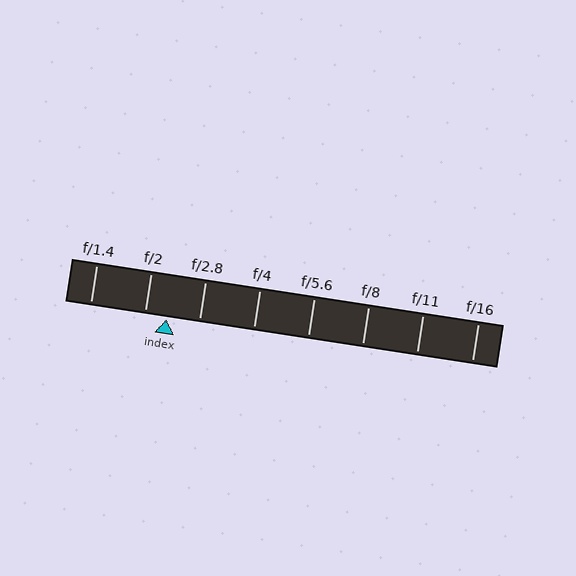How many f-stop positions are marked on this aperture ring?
There are 8 f-stop positions marked.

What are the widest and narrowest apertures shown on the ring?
The widest aperture shown is f/1.4 and the narrowest is f/16.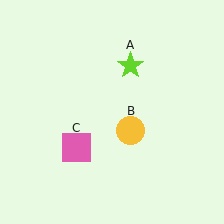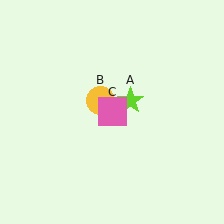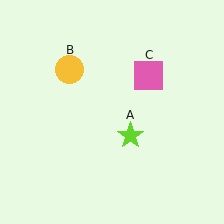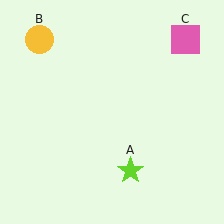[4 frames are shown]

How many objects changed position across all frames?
3 objects changed position: lime star (object A), yellow circle (object B), pink square (object C).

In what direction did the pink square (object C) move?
The pink square (object C) moved up and to the right.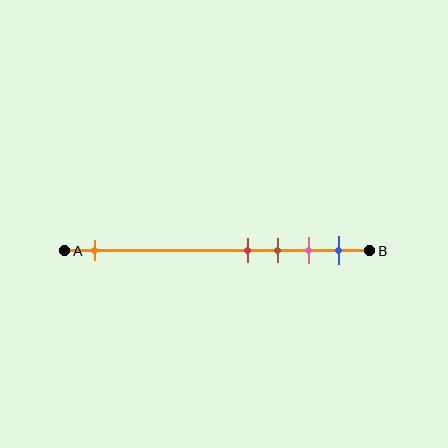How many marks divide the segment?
There are 5 marks dividing the segment.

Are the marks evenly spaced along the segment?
No, the marks are not evenly spaced.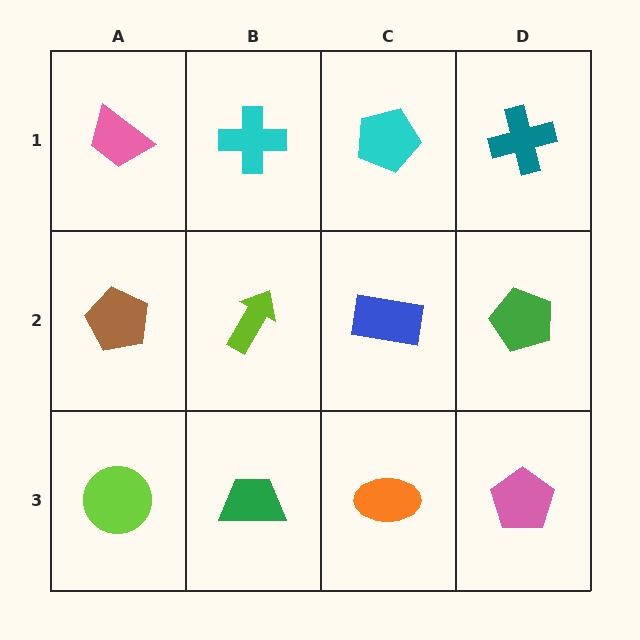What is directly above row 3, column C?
A blue rectangle.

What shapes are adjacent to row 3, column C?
A blue rectangle (row 2, column C), a green trapezoid (row 3, column B), a pink pentagon (row 3, column D).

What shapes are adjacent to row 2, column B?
A cyan cross (row 1, column B), a green trapezoid (row 3, column B), a brown pentagon (row 2, column A), a blue rectangle (row 2, column C).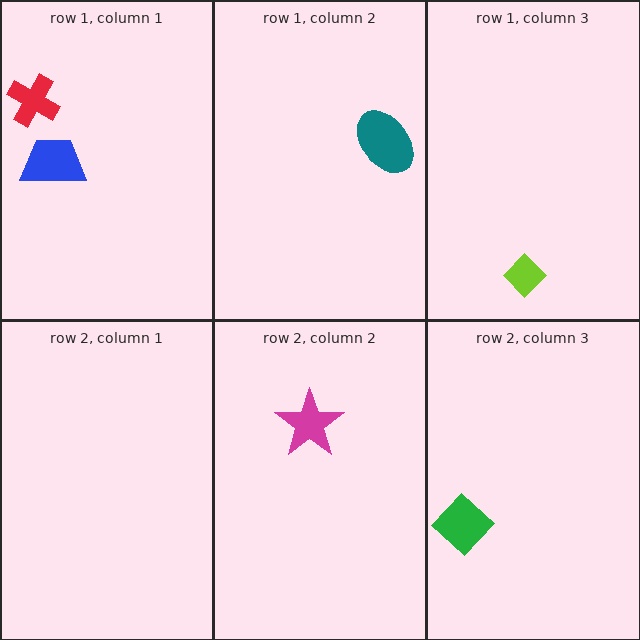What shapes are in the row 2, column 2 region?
The magenta star.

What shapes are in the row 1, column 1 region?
The blue trapezoid, the red cross.